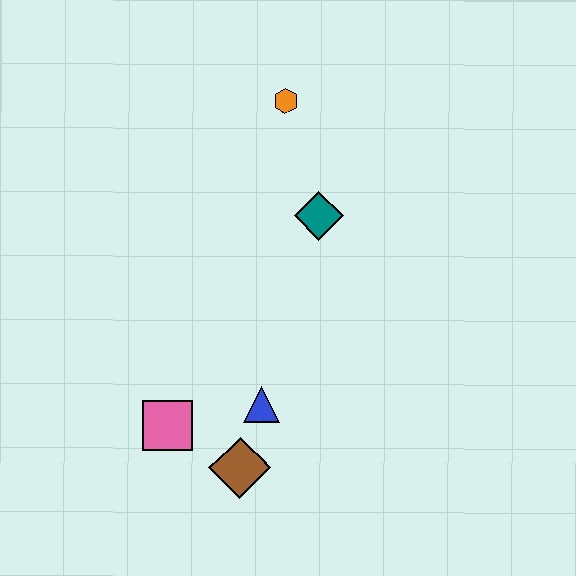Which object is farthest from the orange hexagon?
The brown diamond is farthest from the orange hexagon.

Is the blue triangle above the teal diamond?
No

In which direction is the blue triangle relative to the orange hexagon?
The blue triangle is below the orange hexagon.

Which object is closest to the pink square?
The brown diamond is closest to the pink square.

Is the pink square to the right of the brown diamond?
No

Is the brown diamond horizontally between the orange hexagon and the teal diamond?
No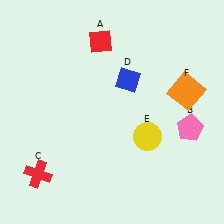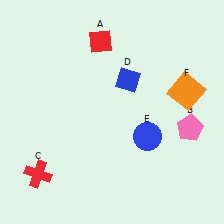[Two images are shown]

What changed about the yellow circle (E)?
In Image 1, E is yellow. In Image 2, it changed to blue.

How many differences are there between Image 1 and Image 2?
There is 1 difference between the two images.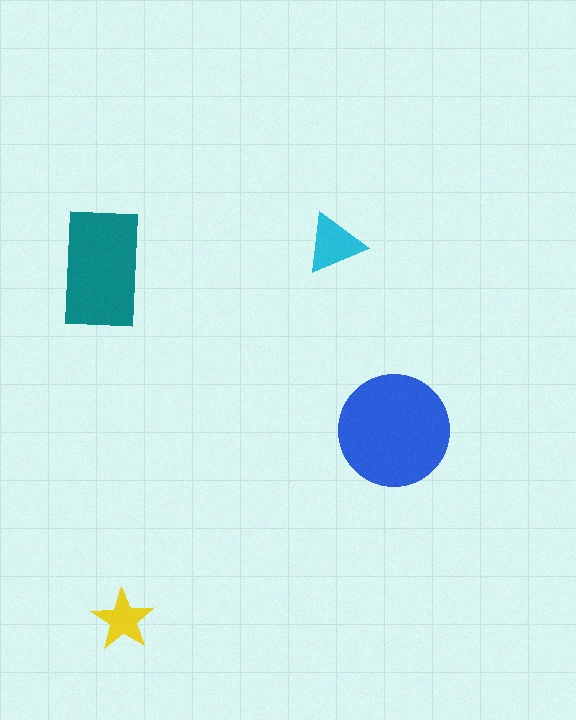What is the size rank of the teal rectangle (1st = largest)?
2nd.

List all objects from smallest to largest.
The yellow star, the cyan triangle, the teal rectangle, the blue circle.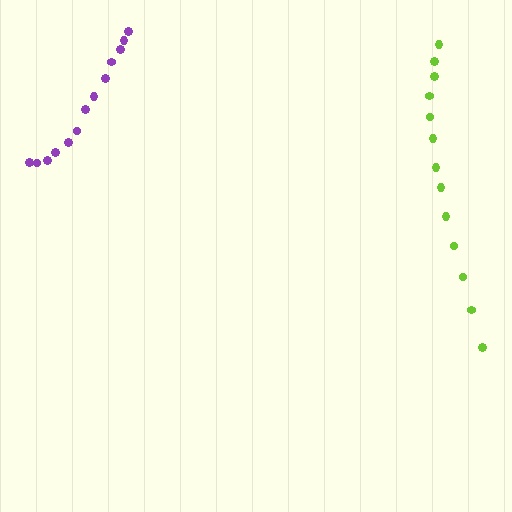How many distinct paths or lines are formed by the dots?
There are 2 distinct paths.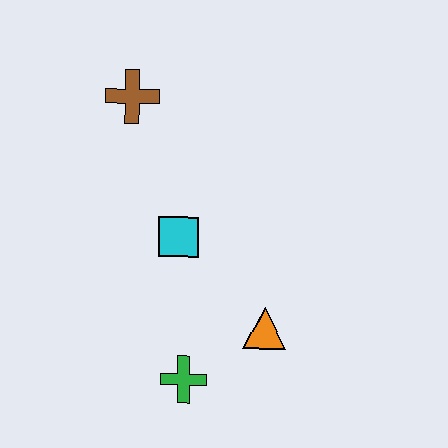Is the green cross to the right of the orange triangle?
No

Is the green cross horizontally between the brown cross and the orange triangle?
Yes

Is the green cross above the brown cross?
No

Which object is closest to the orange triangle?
The green cross is closest to the orange triangle.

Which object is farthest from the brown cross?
The green cross is farthest from the brown cross.